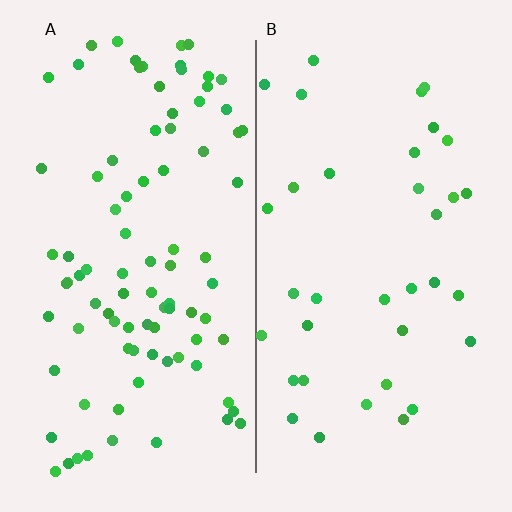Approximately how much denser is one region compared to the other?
Approximately 2.5× — region A over region B.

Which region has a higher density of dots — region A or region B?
A (the left).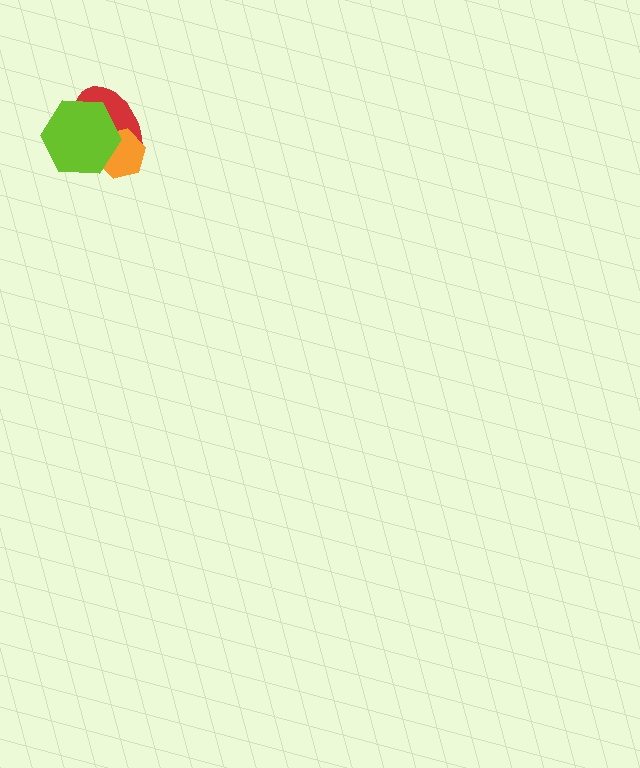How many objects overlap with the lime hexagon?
2 objects overlap with the lime hexagon.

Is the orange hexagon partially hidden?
Yes, it is partially covered by another shape.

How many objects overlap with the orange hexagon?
2 objects overlap with the orange hexagon.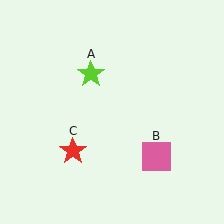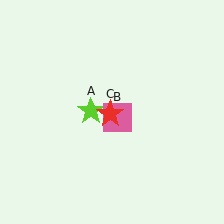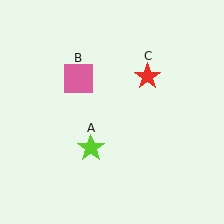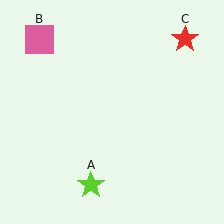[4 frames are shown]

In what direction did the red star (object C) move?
The red star (object C) moved up and to the right.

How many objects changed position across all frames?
3 objects changed position: lime star (object A), pink square (object B), red star (object C).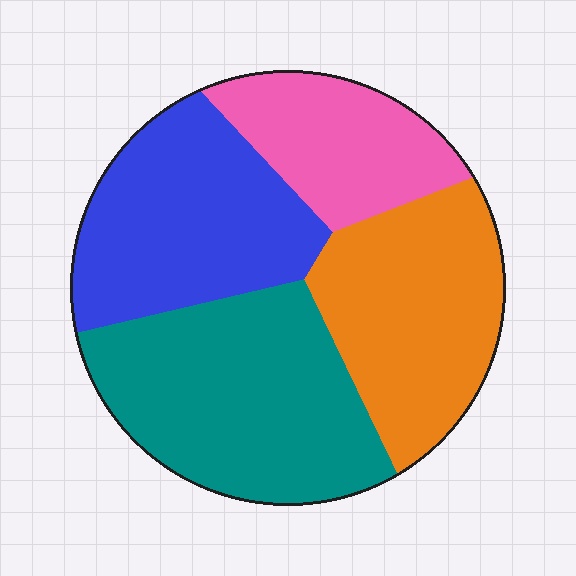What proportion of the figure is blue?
Blue takes up between a quarter and a half of the figure.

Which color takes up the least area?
Pink, at roughly 15%.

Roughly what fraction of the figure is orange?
Orange covers about 25% of the figure.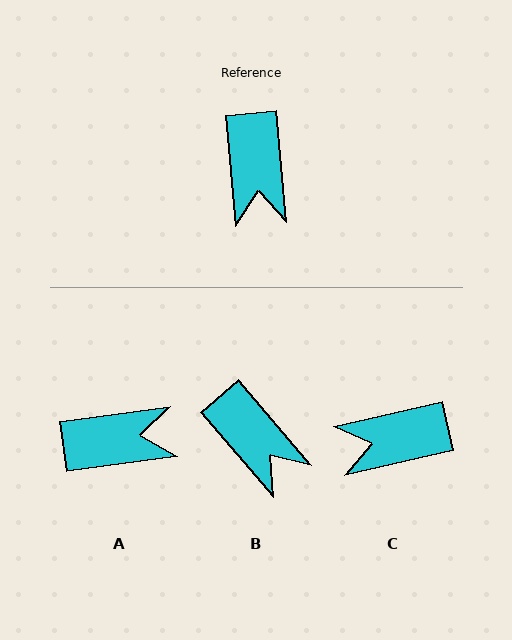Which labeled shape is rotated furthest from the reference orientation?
A, about 93 degrees away.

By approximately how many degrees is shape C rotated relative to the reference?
Approximately 82 degrees clockwise.